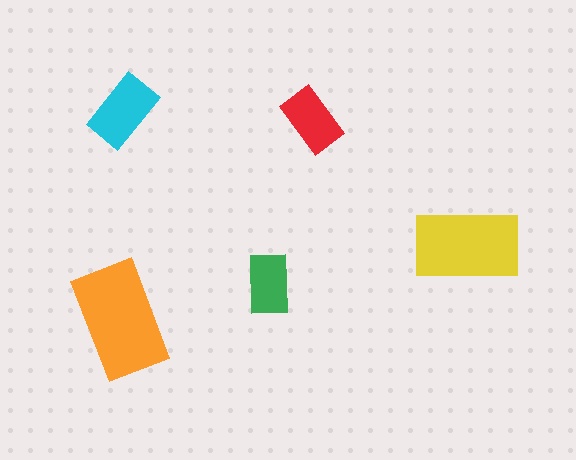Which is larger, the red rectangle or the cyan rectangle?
The cyan one.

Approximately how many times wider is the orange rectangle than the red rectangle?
About 2 times wider.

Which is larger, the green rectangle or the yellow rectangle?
The yellow one.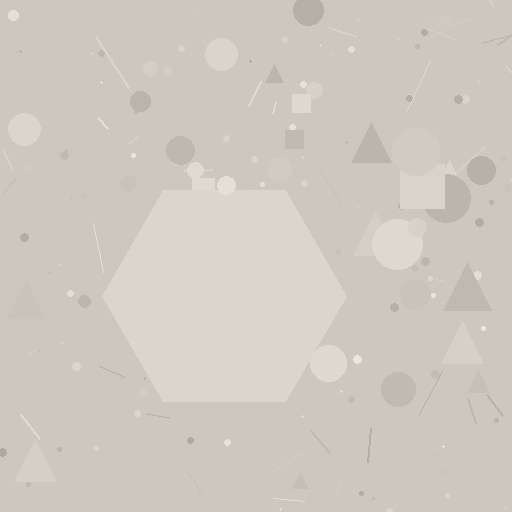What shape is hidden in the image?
A hexagon is hidden in the image.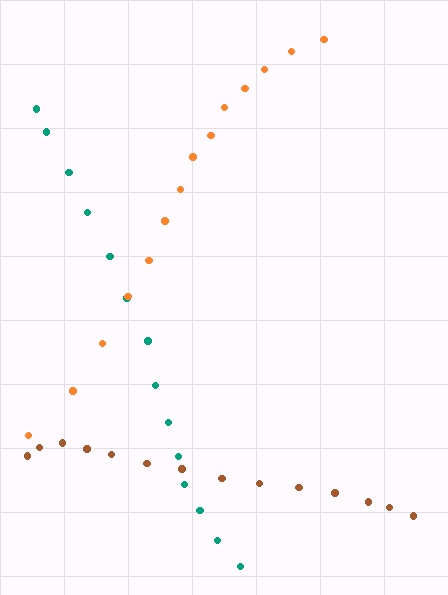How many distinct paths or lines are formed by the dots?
There are 3 distinct paths.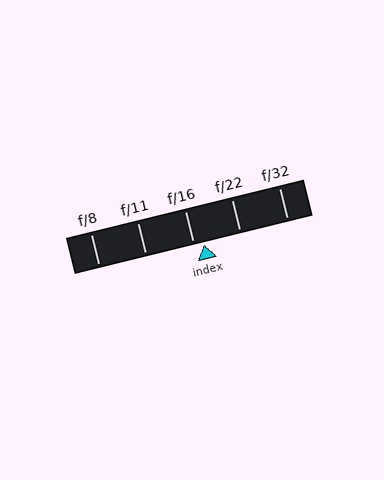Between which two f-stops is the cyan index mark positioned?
The index mark is between f/16 and f/22.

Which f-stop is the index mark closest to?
The index mark is closest to f/16.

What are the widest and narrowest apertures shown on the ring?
The widest aperture shown is f/8 and the narrowest is f/32.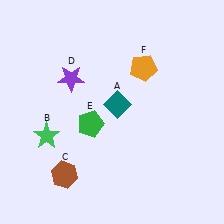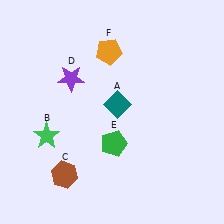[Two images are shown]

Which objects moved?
The objects that moved are: the green pentagon (E), the orange pentagon (F).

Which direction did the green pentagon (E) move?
The green pentagon (E) moved right.